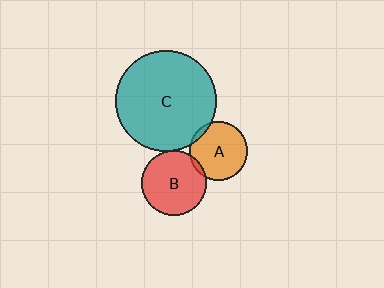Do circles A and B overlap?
Yes.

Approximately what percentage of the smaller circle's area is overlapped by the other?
Approximately 5%.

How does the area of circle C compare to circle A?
Approximately 3.0 times.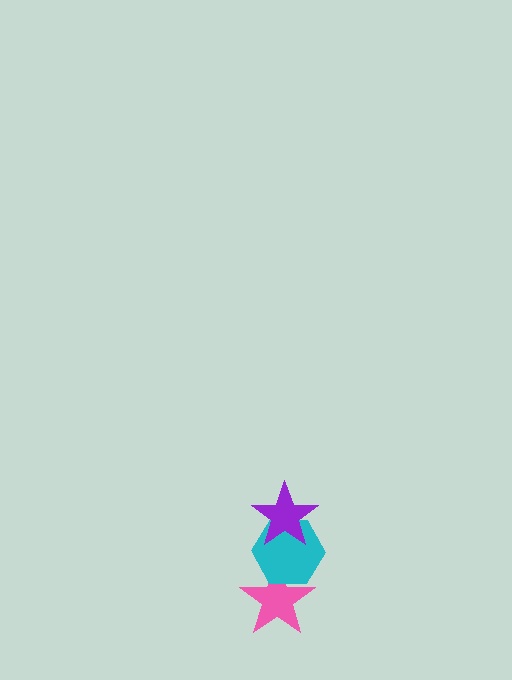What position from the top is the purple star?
The purple star is 1st from the top.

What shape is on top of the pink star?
The cyan hexagon is on top of the pink star.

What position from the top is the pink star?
The pink star is 3rd from the top.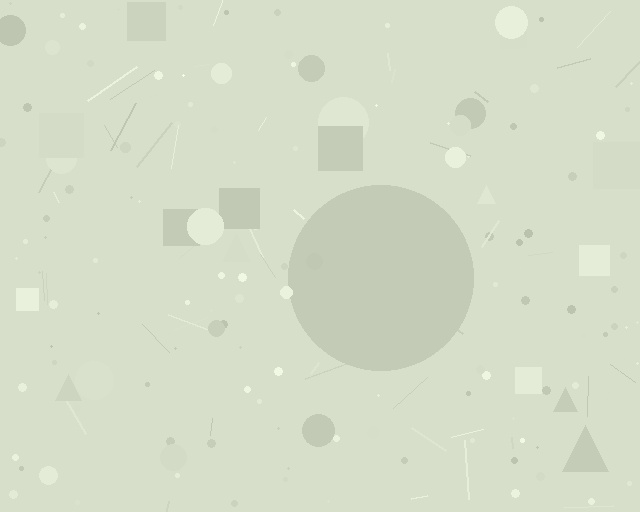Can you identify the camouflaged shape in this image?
The camouflaged shape is a circle.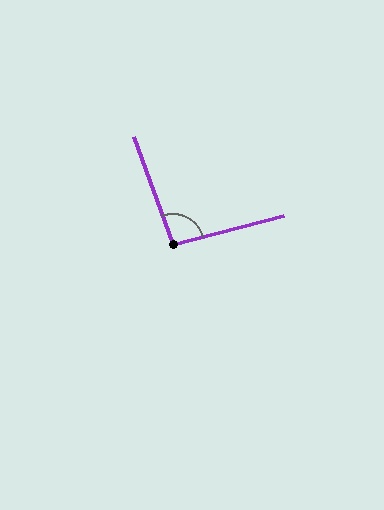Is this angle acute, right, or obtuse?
It is obtuse.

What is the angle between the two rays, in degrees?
Approximately 95 degrees.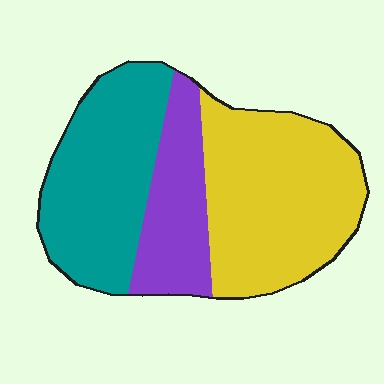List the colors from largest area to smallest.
From largest to smallest: yellow, teal, purple.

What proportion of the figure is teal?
Teal takes up about three eighths (3/8) of the figure.